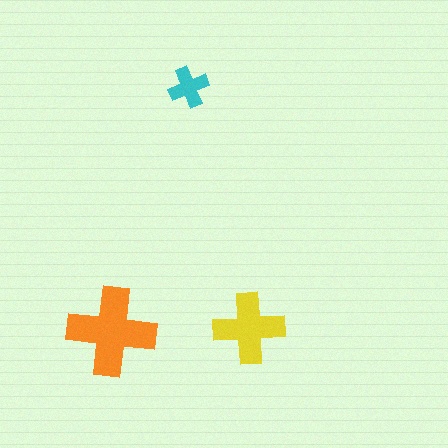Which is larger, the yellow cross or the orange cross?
The orange one.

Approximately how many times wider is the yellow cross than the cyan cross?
About 2 times wider.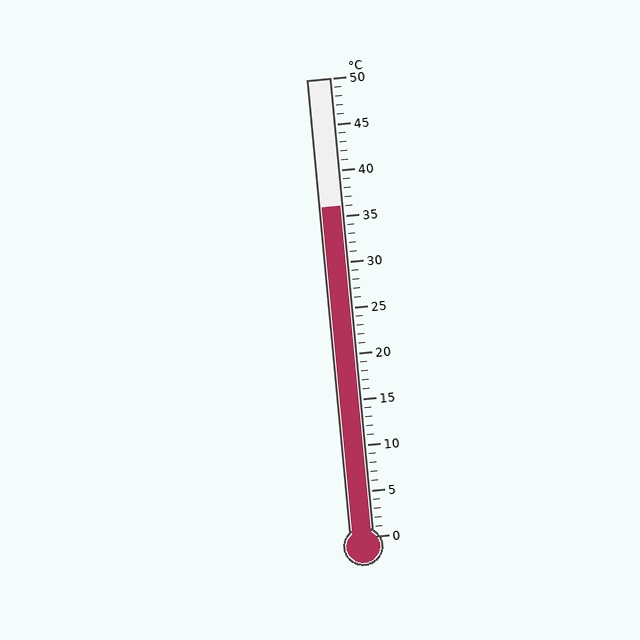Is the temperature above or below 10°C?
The temperature is above 10°C.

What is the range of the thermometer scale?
The thermometer scale ranges from 0°C to 50°C.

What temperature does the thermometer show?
The thermometer shows approximately 36°C.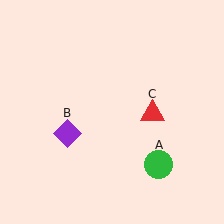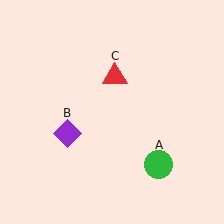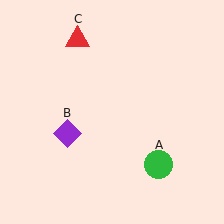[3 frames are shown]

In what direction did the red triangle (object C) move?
The red triangle (object C) moved up and to the left.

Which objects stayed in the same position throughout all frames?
Green circle (object A) and purple diamond (object B) remained stationary.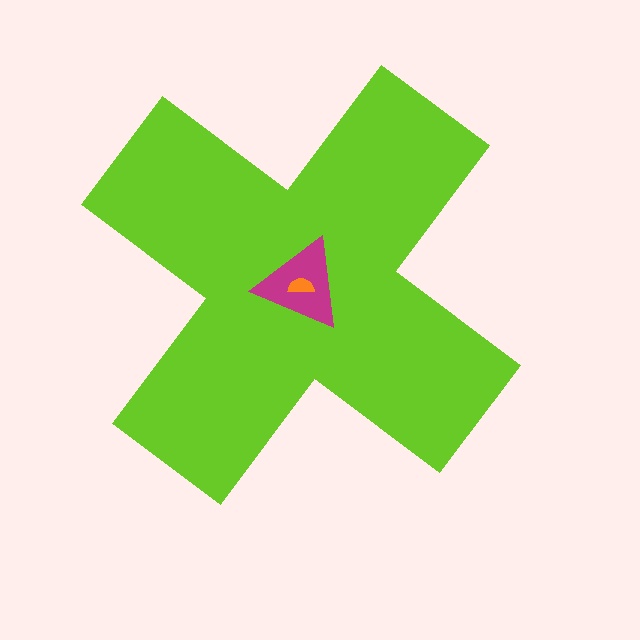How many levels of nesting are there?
3.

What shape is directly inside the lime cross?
The magenta triangle.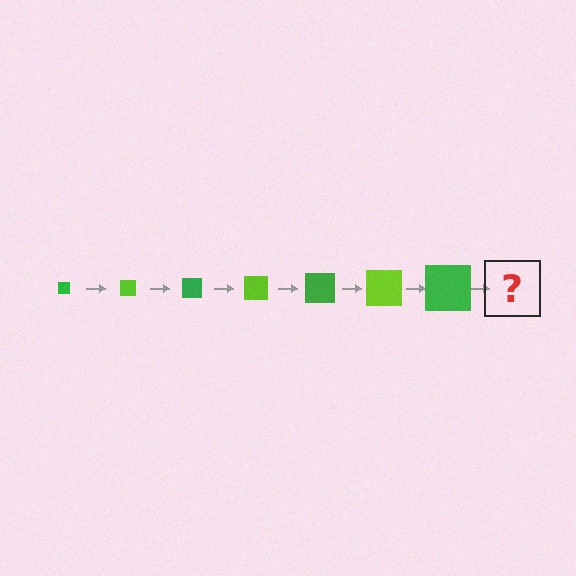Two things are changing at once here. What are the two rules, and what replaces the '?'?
The two rules are that the square grows larger each step and the color cycles through green and lime. The '?' should be a lime square, larger than the previous one.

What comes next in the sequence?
The next element should be a lime square, larger than the previous one.